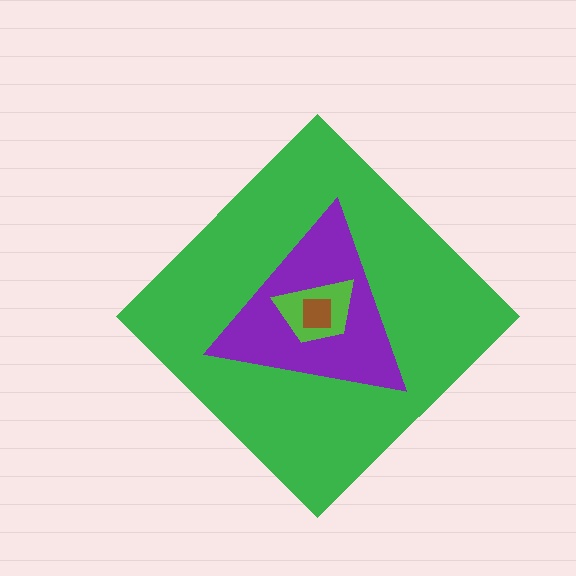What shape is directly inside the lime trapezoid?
The brown square.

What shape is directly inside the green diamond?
The purple triangle.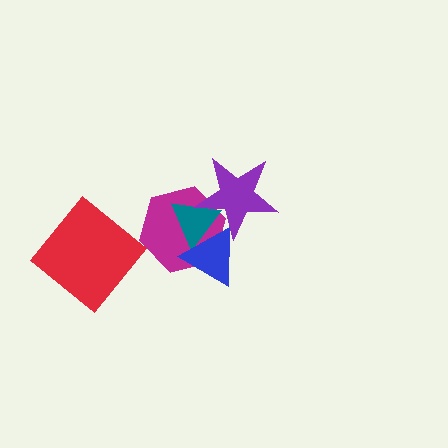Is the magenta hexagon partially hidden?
Yes, it is partially covered by another shape.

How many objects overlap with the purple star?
3 objects overlap with the purple star.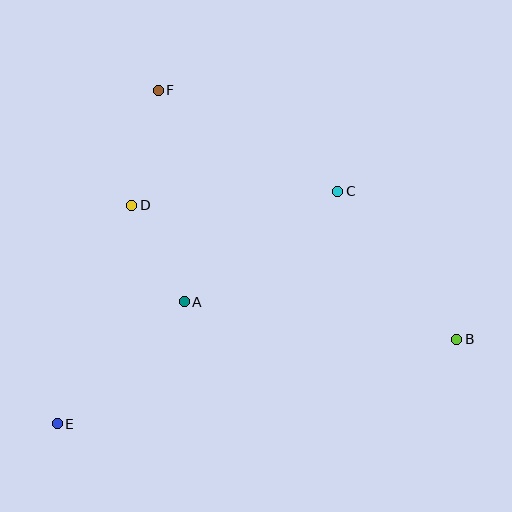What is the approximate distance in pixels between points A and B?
The distance between A and B is approximately 275 pixels.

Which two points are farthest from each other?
Points B and E are farthest from each other.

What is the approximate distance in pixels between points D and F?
The distance between D and F is approximately 118 pixels.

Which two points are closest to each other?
Points A and D are closest to each other.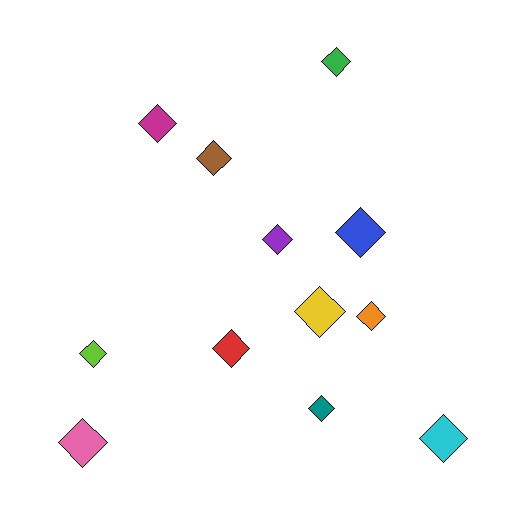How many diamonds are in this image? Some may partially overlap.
There are 12 diamonds.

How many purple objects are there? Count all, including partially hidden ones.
There is 1 purple object.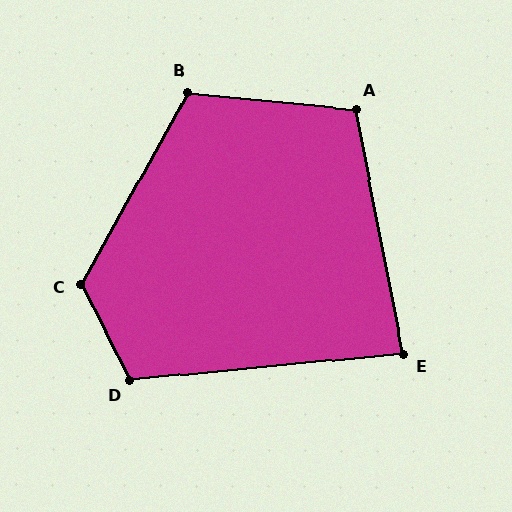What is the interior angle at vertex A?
Approximately 107 degrees (obtuse).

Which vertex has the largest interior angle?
C, at approximately 124 degrees.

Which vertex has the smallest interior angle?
E, at approximately 85 degrees.